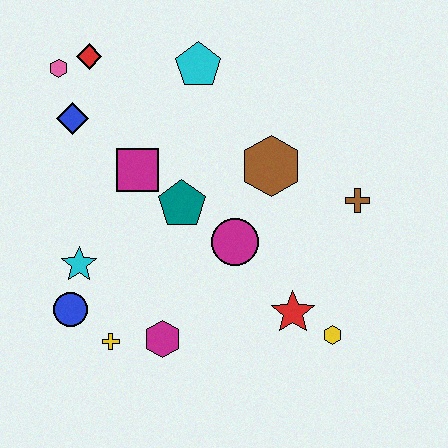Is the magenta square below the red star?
No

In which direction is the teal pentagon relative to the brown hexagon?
The teal pentagon is to the left of the brown hexagon.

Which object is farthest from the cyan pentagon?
The yellow hexagon is farthest from the cyan pentagon.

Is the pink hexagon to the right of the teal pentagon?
No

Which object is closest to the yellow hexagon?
The red star is closest to the yellow hexagon.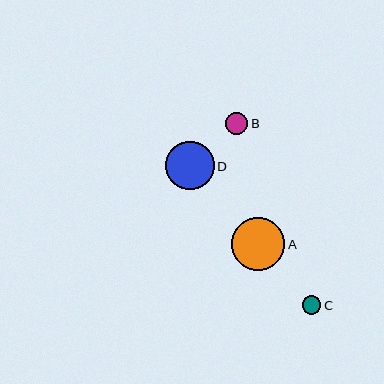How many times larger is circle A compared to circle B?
Circle A is approximately 2.4 times the size of circle B.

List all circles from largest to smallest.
From largest to smallest: A, D, B, C.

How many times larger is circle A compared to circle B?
Circle A is approximately 2.4 times the size of circle B.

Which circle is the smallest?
Circle C is the smallest with a size of approximately 19 pixels.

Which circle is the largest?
Circle A is the largest with a size of approximately 53 pixels.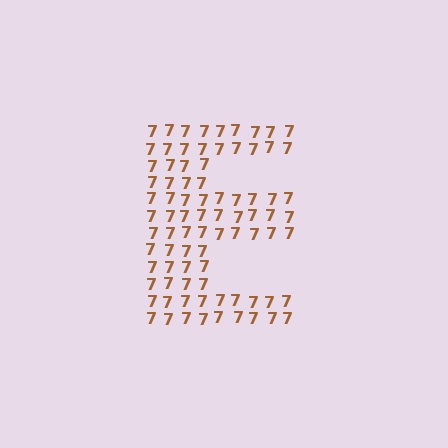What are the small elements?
The small elements are digit 7's.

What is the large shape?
The large shape is the letter E.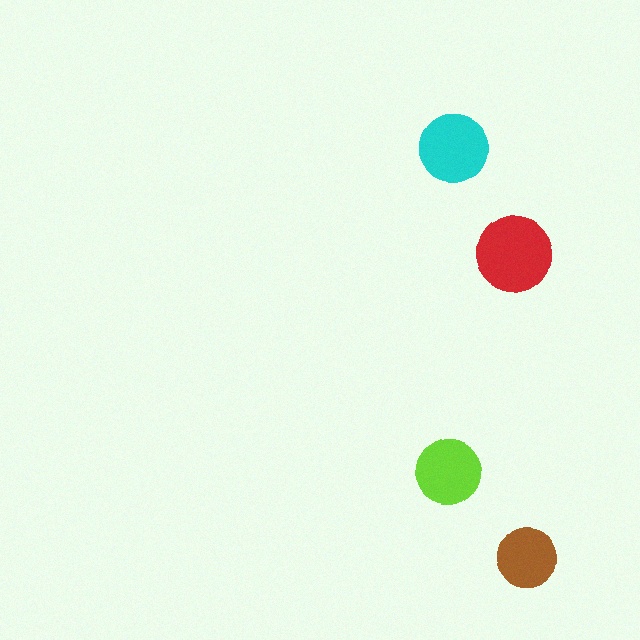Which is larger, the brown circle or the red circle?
The red one.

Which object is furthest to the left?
The cyan circle is leftmost.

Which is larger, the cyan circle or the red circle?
The red one.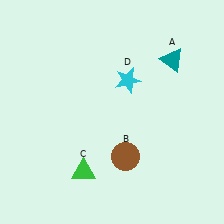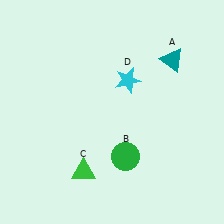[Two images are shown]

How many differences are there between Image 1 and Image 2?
There is 1 difference between the two images.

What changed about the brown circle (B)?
In Image 1, B is brown. In Image 2, it changed to green.